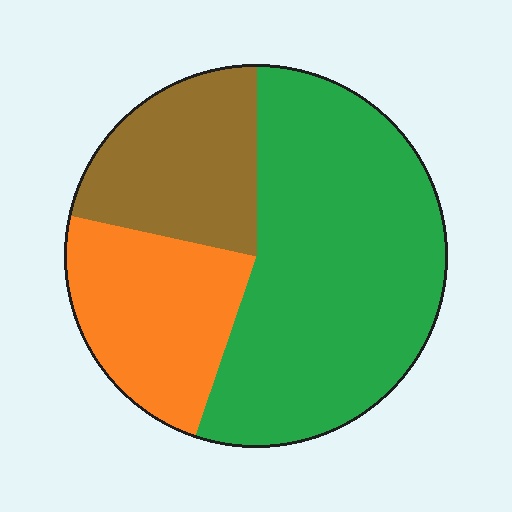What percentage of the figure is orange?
Orange covers 23% of the figure.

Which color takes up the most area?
Green, at roughly 55%.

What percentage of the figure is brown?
Brown takes up about one fifth (1/5) of the figure.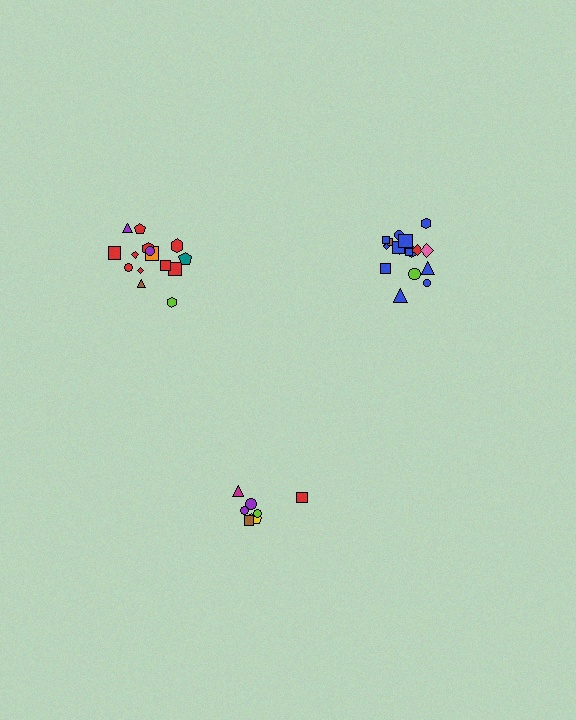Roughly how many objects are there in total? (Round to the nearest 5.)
Roughly 40 objects in total.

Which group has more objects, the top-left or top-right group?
The top-right group.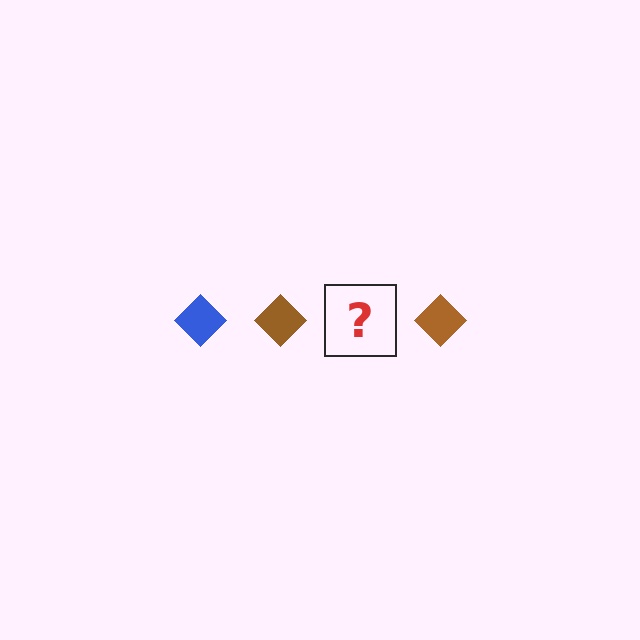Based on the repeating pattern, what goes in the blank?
The blank should be a blue diamond.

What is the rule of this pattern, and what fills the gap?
The rule is that the pattern cycles through blue, brown diamonds. The gap should be filled with a blue diamond.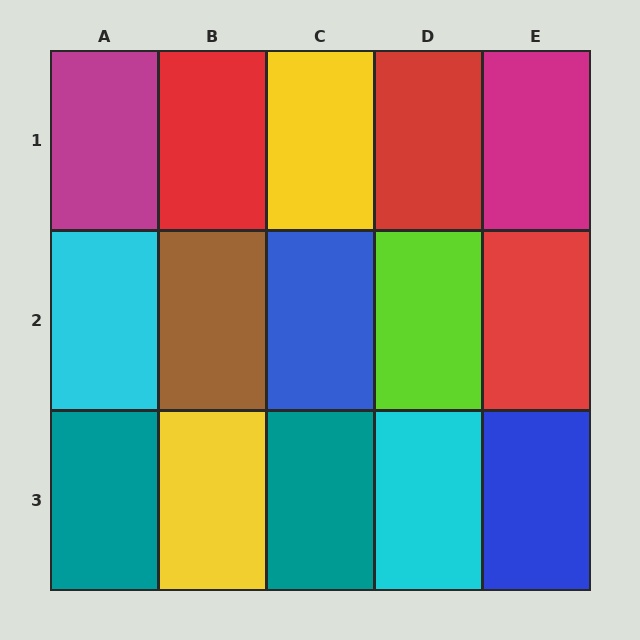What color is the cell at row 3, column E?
Blue.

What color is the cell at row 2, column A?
Cyan.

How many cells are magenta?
2 cells are magenta.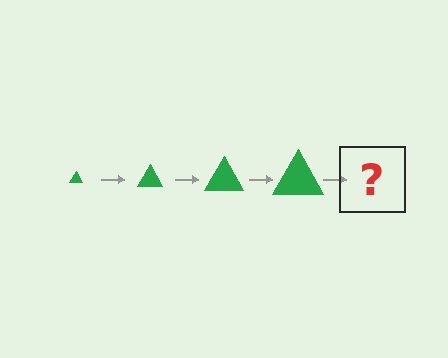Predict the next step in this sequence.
The next step is a green triangle, larger than the previous one.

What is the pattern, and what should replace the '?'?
The pattern is that the triangle gets progressively larger each step. The '?' should be a green triangle, larger than the previous one.